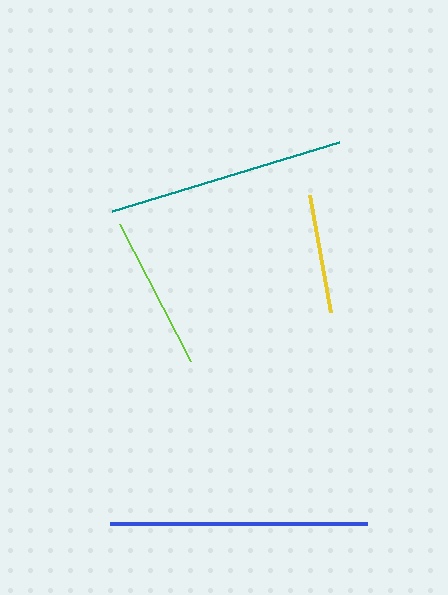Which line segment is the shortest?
The yellow line is the shortest at approximately 119 pixels.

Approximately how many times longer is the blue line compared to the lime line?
The blue line is approximately 1.7 times the length of the lime line.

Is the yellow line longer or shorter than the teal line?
The teal line is longer than the yellow line.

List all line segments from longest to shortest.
From longest to shortest: blue, teal, lime, yellow.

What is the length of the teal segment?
The teal segment is approximately 237 pixels long.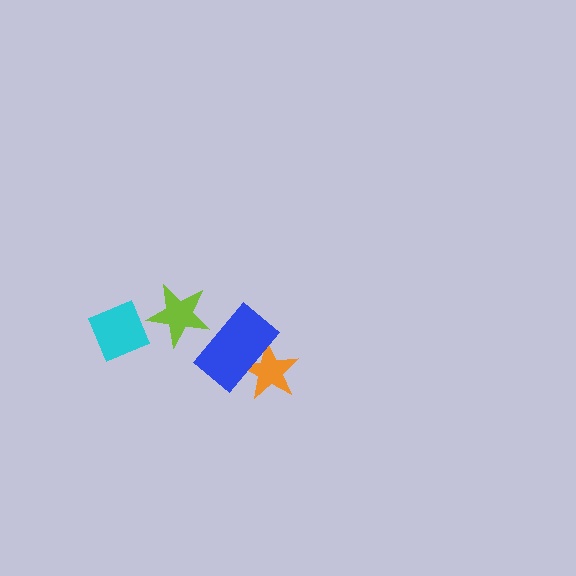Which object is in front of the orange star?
The blue rectangle is in front of the orange star.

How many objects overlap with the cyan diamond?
0 objects overlap with the cyan diamond.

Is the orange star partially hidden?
Yes, it is partially covered by another shape.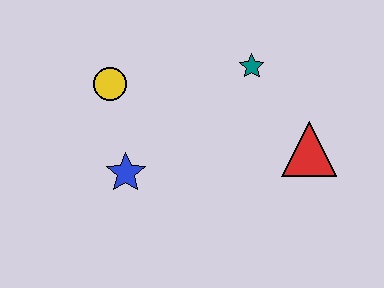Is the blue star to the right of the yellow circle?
Yes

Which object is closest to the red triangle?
The teal star is closest to the red triangle.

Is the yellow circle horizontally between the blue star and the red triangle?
No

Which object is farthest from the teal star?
The blue star is farthest from the teal star.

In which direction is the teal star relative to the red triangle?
The teal star is above the red triangle.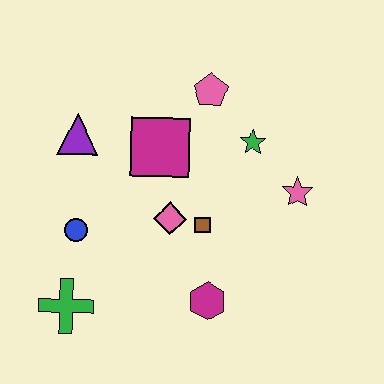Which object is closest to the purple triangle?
The magenta square is closest to the purple triangle.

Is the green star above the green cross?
Yes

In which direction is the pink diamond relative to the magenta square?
The pink diamond is below the magenta square.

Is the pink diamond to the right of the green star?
No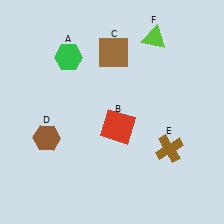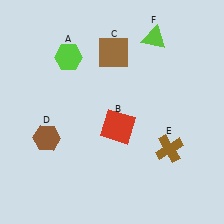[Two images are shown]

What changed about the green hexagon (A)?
In Image 1, A is green. In Image 2, it changed to lime.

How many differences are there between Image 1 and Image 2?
There is 1 difference between the two images.